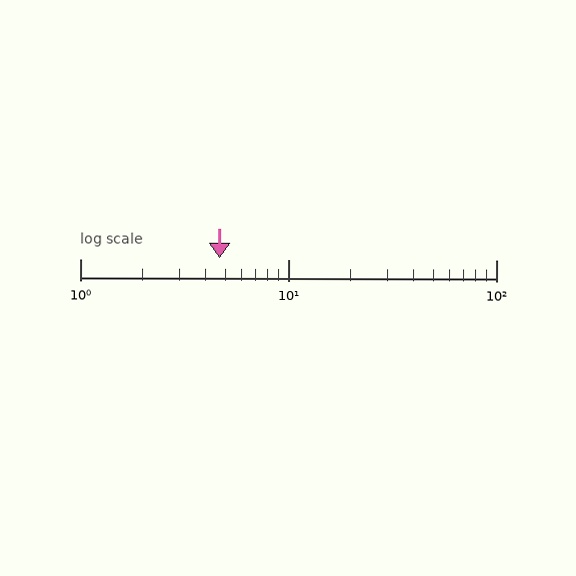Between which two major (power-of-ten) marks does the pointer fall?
The pointer is between 1 and 10.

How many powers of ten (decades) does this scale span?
The scale spans 2 decades, from 1 to 100.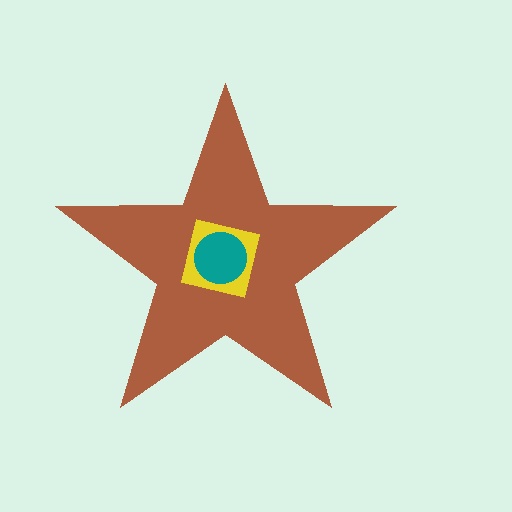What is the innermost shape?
The teal circle.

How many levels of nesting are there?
3.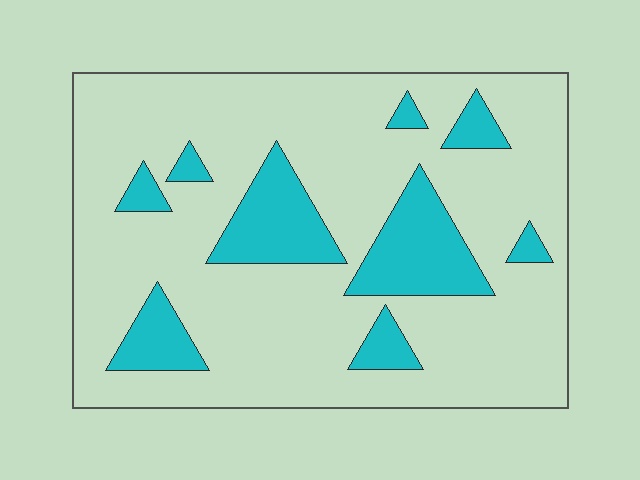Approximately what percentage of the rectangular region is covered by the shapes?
Approximately 20%.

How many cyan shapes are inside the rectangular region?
9.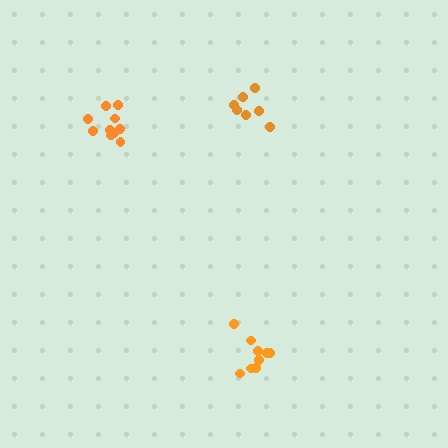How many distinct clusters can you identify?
There are 3 distinct clusters.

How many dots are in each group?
Group 1: 7 dots, Group 2: 10 dots, Group 3: 9 dots (26 total).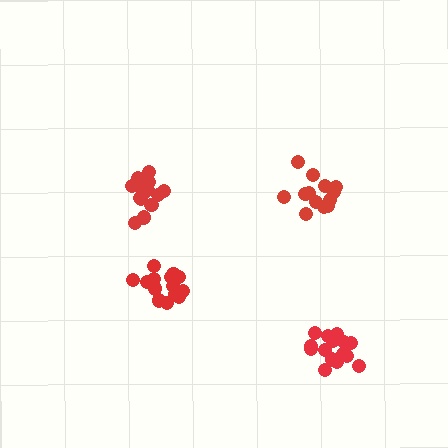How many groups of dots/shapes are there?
There are 4 groups.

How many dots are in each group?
Group 1: 13 dots, Group 2: 14 dots, Group 3: 15 dots, Group 4: 14 dots (56 total).